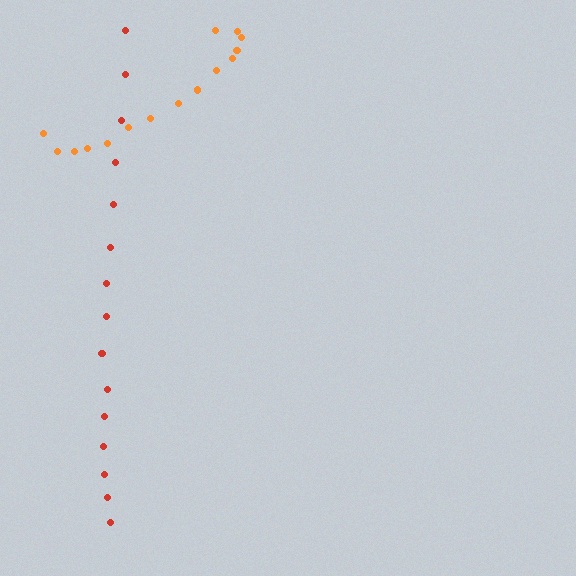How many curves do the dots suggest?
There are 2 distinct paths.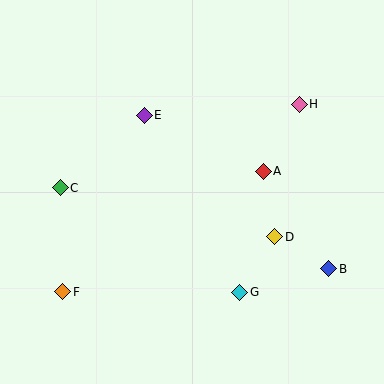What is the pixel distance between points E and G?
The distance between E and G is 201 pixels.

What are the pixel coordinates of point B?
Point B is at (329, 269).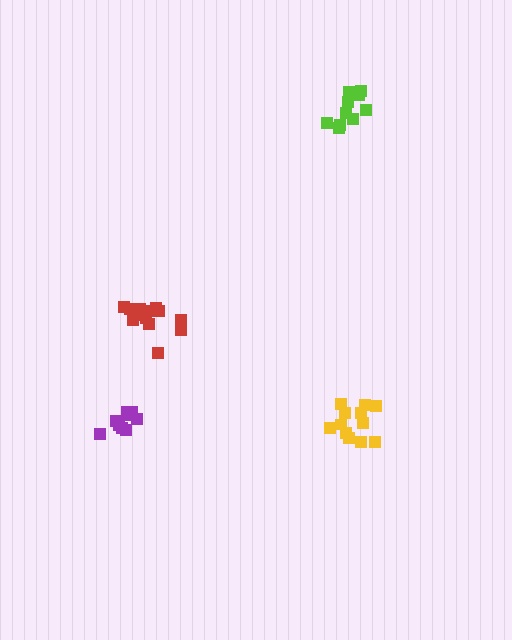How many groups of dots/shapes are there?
There are 4 groups.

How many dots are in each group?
Group 1: 10 dots, Group 2: 15 dots, Group 3: 12 dots, Group 4: 9 dots (46 total).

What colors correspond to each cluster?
The clusters are colored: lime, red, yellow, purple.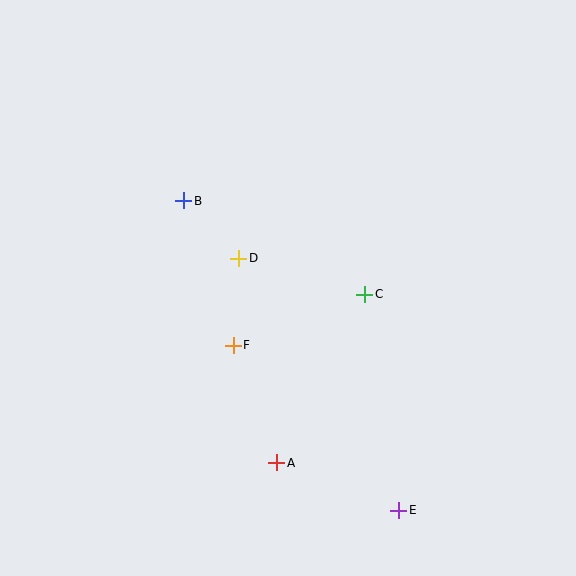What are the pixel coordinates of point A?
Point A is at (277, 463).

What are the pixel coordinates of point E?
Point E is at (399, 510).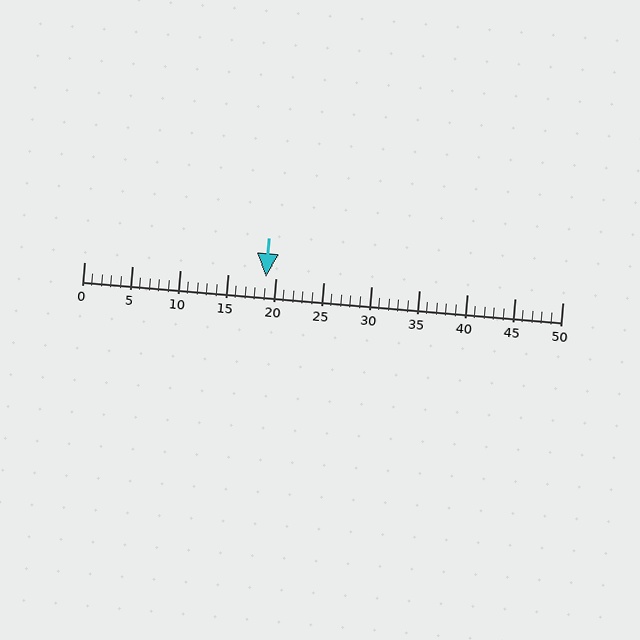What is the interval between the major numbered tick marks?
The major tick marks are spaced 5 units apart.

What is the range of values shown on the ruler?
The ruler shows values from 0 to 50.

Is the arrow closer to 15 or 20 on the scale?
The arrow is closer to 20.